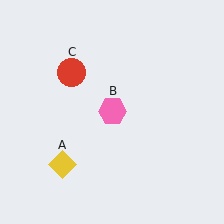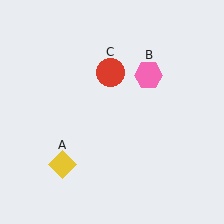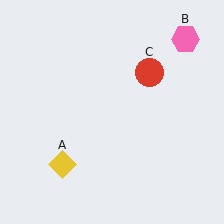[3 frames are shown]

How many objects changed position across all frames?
2 objects changed position: pink hexagon (object B), red circle (object C).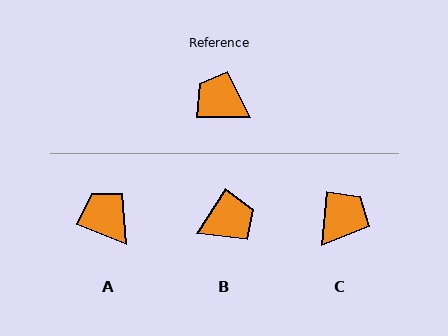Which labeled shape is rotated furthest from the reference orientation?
B, about 123 degrees away.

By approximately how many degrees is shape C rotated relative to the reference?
Approximately 95 degrees clockwise.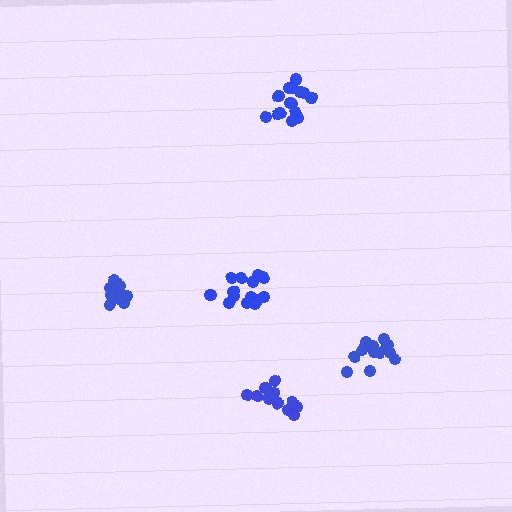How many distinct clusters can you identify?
There are 5 distinct clusters.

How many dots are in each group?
Group 1: 14 dots, Group 2: 12 dots, Group 3: 15 dots, Group 4: 15 dots, Group 5: 14 dots (70 total).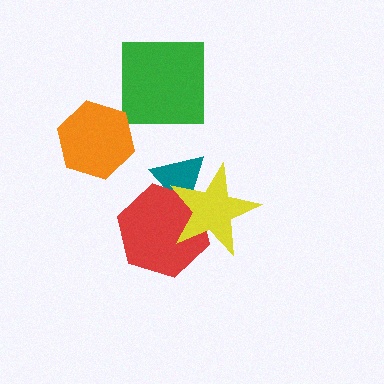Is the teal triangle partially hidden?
Yes, it is partially covered by another shape.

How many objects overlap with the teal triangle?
2 objects overlap with the teal triangle.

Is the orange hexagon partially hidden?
No, no other shape covers it.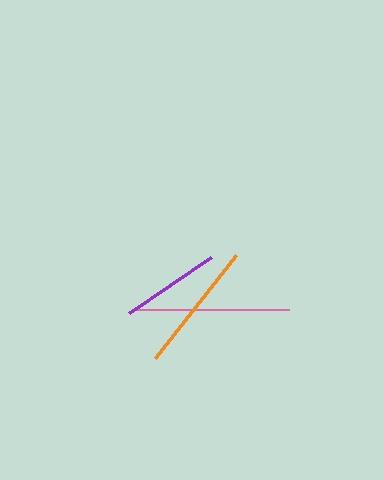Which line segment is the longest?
The pink line is the longest at approximately 153 pixels.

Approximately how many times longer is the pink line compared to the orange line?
The pink line is approximately 1.2 times the length of the orange line.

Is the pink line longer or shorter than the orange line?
The pink line is longer than the orange line.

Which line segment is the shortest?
The purple line is the shortest at approximately 99 pixels.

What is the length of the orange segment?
The orange segment is approximately 132 pixels long.